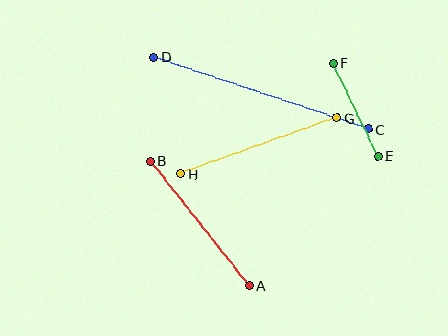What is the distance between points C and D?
The distance is approximately 226 pixels.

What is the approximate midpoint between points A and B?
The midpoint is at approximately (200, 223) pixels.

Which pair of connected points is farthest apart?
Points C and D are farthest apart.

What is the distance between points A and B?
The distance is approximately 159 pixels.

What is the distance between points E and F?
The distance is approximately 103 pixels.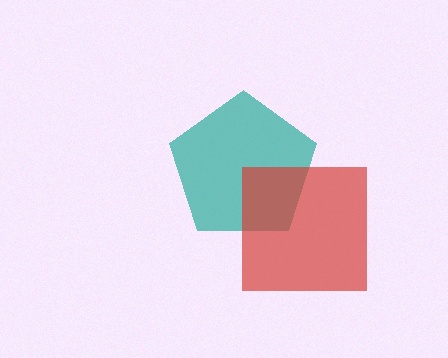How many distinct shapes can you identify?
There are 2 distinct shapes: a teal pentagon, a red square.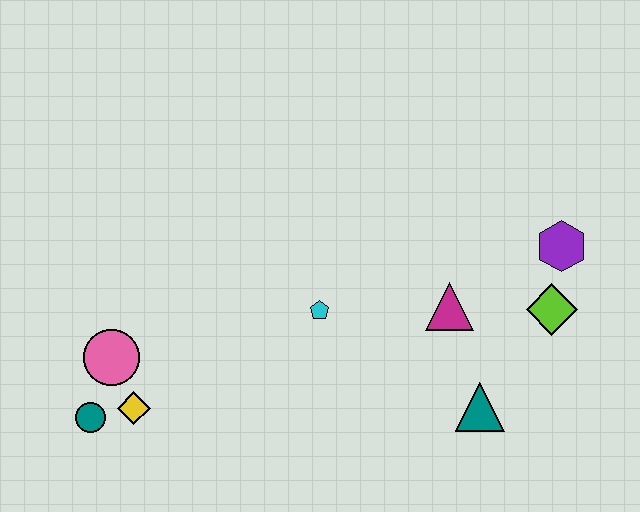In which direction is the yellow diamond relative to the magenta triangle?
The yellow diamond is to the left of the magenta triangle.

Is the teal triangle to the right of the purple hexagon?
No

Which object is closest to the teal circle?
The yellow diamond is closest to the teal circle.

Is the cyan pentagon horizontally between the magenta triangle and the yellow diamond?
Yes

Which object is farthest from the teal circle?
The purple hexagon is farthest from the teal circle.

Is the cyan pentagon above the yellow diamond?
Yes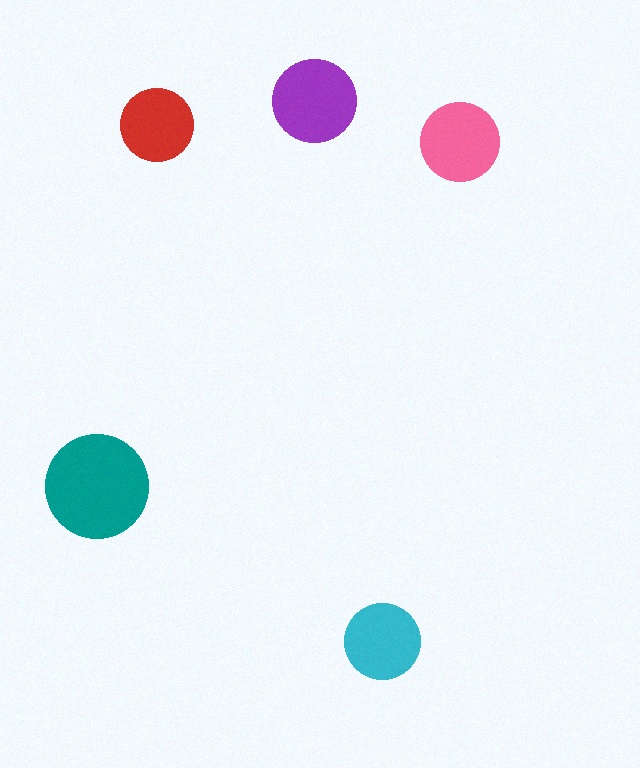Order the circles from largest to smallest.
the teal one, the purple one, the pink one, the cyan one, the red one.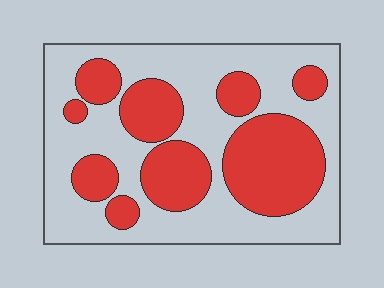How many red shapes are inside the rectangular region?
9.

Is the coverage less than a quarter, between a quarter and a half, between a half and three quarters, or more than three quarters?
Between a quarter and a half.